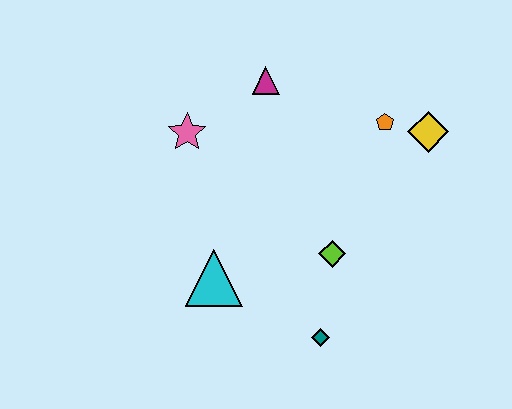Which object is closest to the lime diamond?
The teal diamond is closest to the lime diamond.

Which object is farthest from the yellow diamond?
The cyan triangle is farthest from the yellow diamond.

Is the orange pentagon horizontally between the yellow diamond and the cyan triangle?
Yes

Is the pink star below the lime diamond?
No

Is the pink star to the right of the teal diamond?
No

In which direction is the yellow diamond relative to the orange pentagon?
The yellow diamond is to the right of the orange pentagon.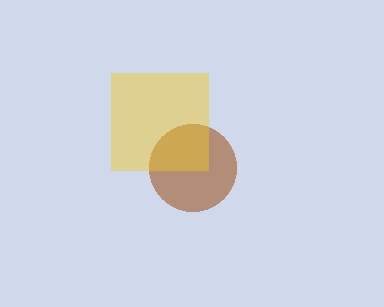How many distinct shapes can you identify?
There are 2 distinct shapes: a brown circle, a yellow square.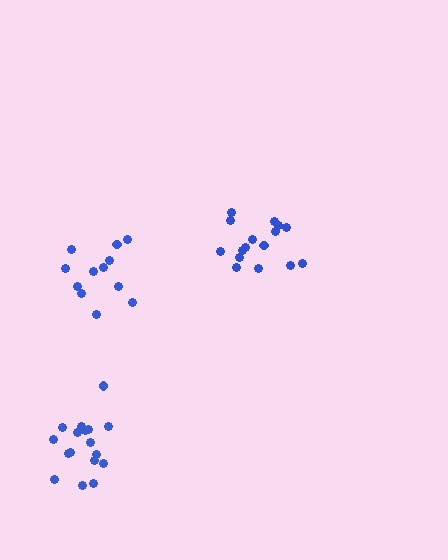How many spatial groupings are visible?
There are 3 spatial groupings.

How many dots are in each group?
Group 1: 12 dots, Group 2: 17 dots, Group 3: 16 dots (45 total).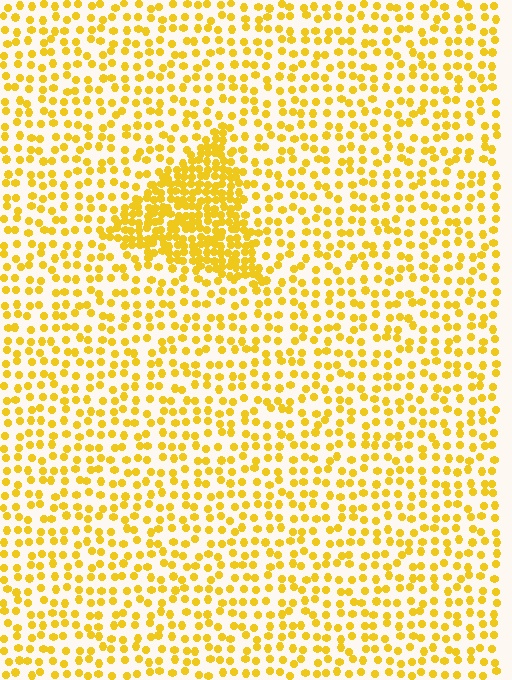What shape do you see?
I see a triangle.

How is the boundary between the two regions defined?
The boundary is defined by a change in element density (approximately 2.5x ratio). All elements are the same color, size, and shape.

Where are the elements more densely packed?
The elements are more densely packed inside the triangle boundary.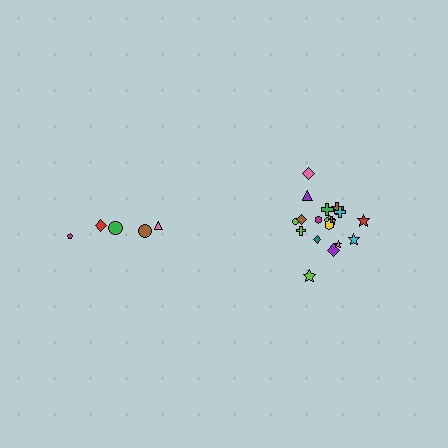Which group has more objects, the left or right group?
The right group.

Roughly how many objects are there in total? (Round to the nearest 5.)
Roughly 25 objects in total.